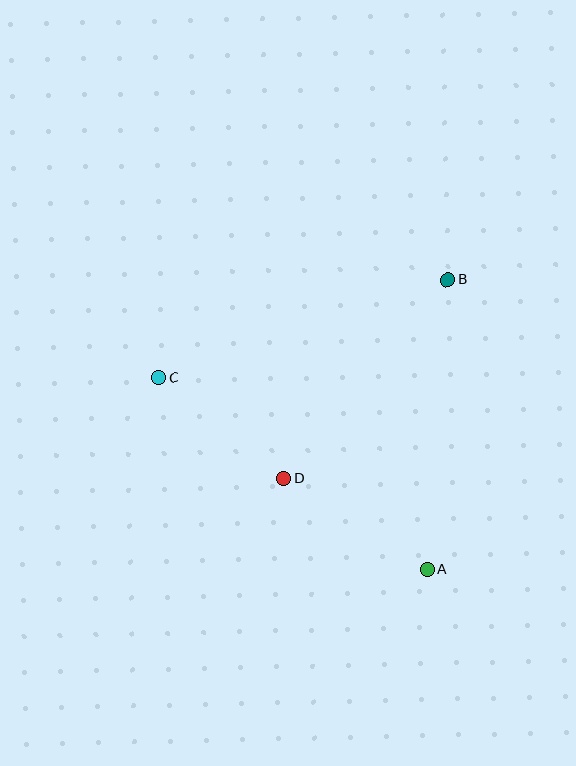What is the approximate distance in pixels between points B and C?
The distance between B and C is approximately 305 pixels.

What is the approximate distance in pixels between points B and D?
The distance between B and D is approximately 258 pixels.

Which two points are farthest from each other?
Points A and C are farthest from each other.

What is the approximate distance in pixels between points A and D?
The distance between A and D is approximately 170 pixels.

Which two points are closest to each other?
Points C and D are closest to each other.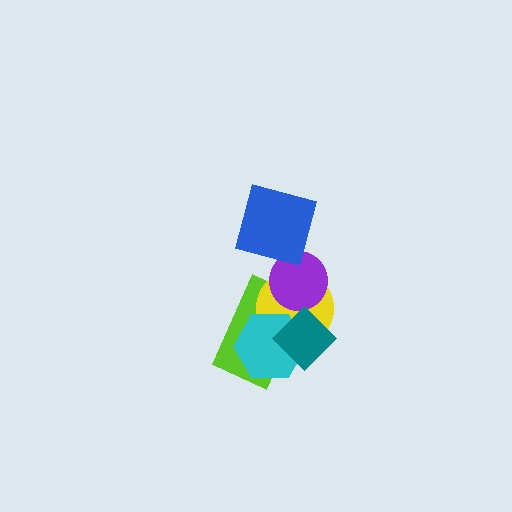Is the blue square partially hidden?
No, no other shape covers it.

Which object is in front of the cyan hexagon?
The teal diamond is in front of the cyan hexagon.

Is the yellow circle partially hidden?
Yes, it is partially covered by another shape.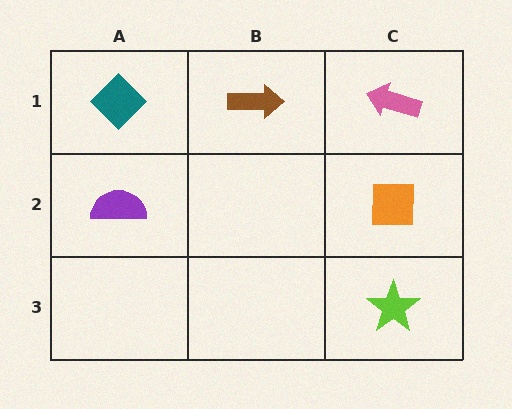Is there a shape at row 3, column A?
No, that cell is empty.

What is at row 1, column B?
A brown arrow.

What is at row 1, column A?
A teal diamond.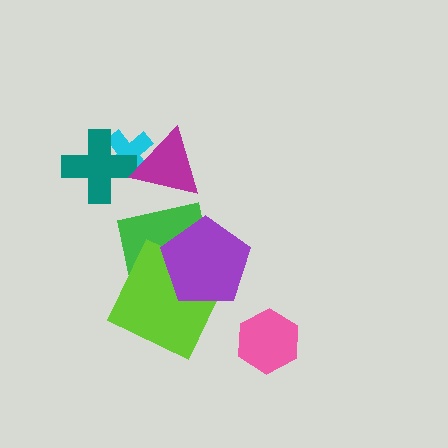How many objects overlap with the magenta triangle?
2 objects overlap with the magenta triangle.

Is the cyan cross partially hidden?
Yes, it is partially covered by another shape.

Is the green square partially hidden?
Yes, it is partially covered by another shape.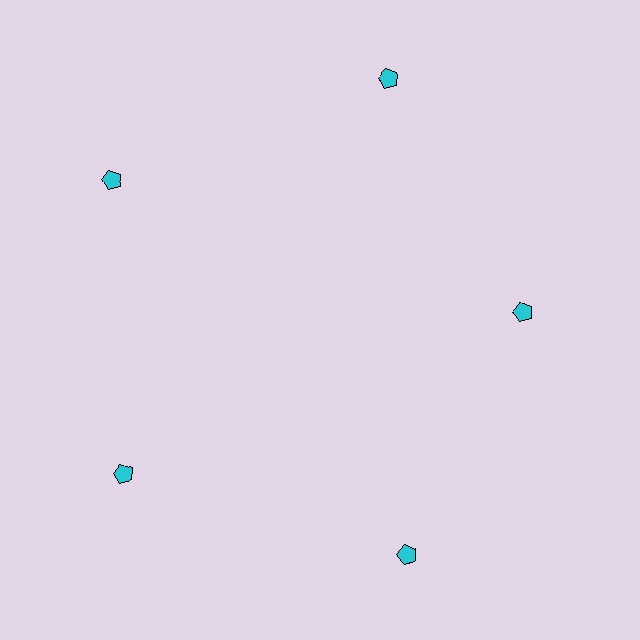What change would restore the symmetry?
The symmetry would be restored by moving it outward, back onto the ring so that all 5 pentagons sit at equal angles and equal distance from the center.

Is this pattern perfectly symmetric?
No. The 5 cyan pentagons are arranged in a ring, but one element near the 3 o'clock position is pulled inward toward the center, breaking the 5-fold rotational symmetry.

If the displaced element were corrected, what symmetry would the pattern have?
It would have 5-fold rotational symmetry — the pattern would map onto itself every 72 degrees.